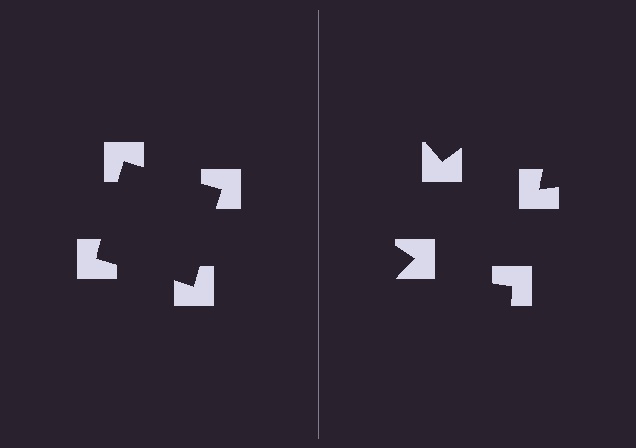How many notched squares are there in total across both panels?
8 — 4 on each side.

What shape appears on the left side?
An illusory square.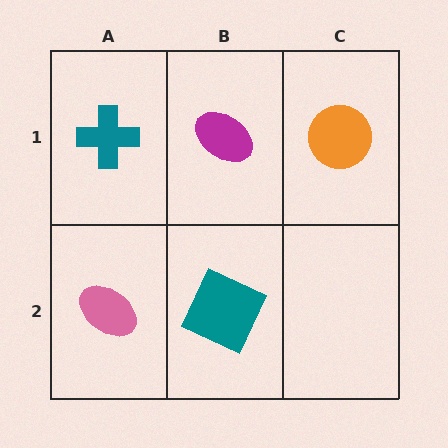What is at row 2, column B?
A teal square.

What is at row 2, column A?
A pink ellipse.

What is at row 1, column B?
A magenta ellipse.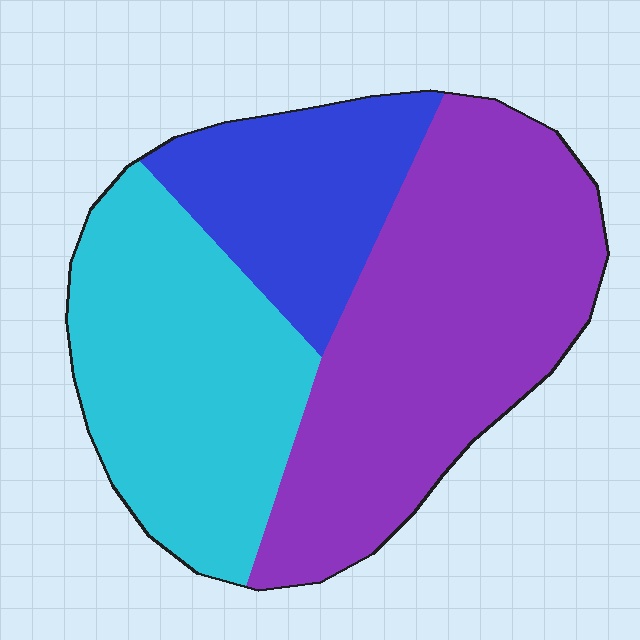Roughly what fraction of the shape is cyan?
Cyan takes up between a third and a half of the shape.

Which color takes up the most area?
Purple, at roughly 45%.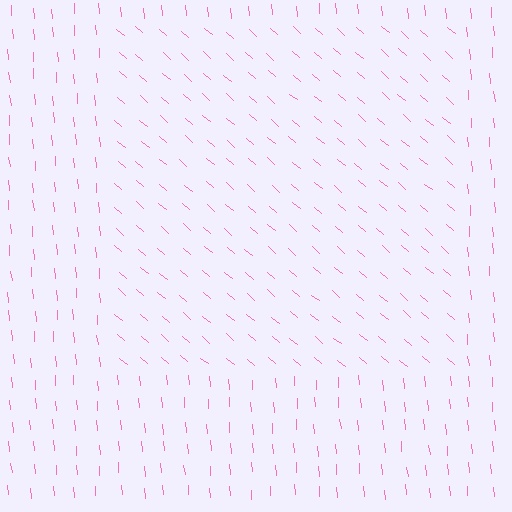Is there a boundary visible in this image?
Yes, there is a texture boundary formed by a change in line orientation.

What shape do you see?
I see a rectangle.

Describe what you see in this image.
The image is filled with small pink line segments. A rectangle region in the image has lines oriented differently from the surrounding lines, creating a visible texture boundary.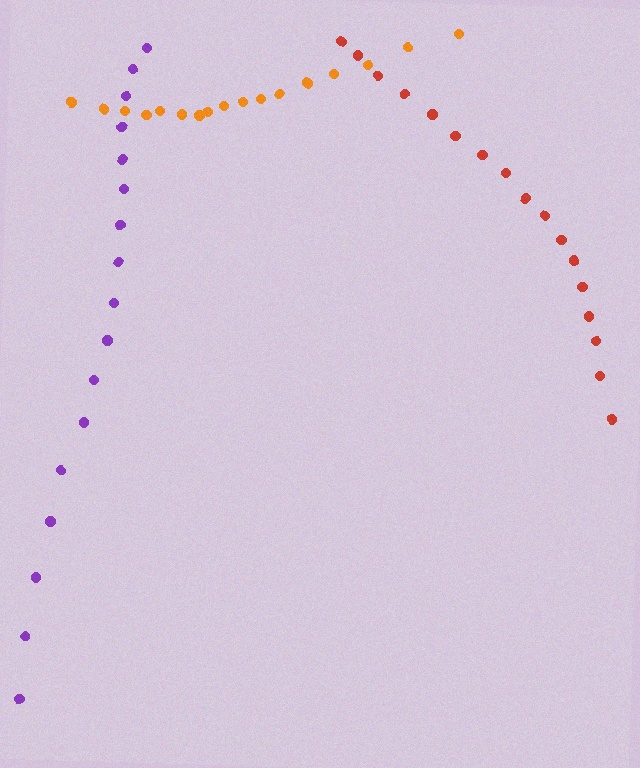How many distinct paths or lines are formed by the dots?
There are 3 distinct paths.